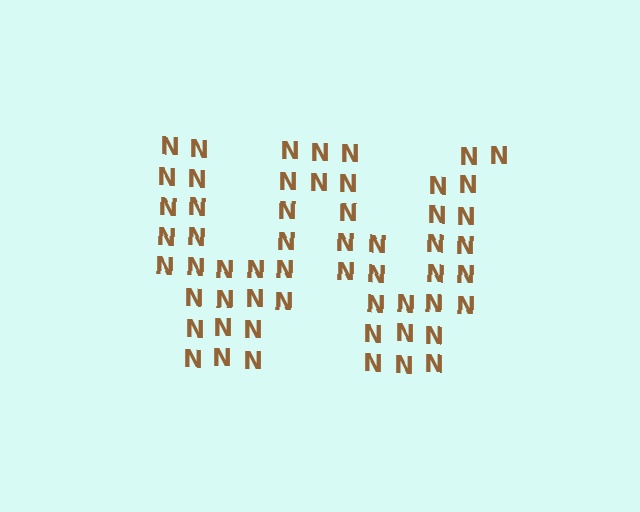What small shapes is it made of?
It is made of small letter N's.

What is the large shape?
The large shape is the letter W.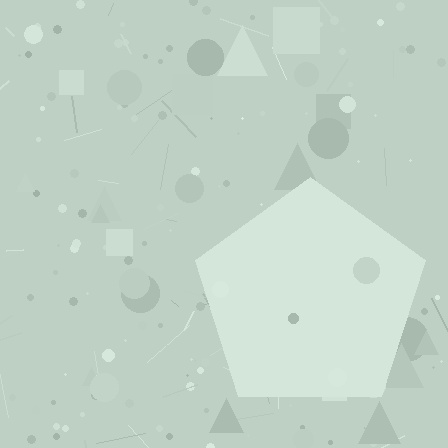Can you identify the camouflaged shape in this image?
The camouflaged shape is a pentagon.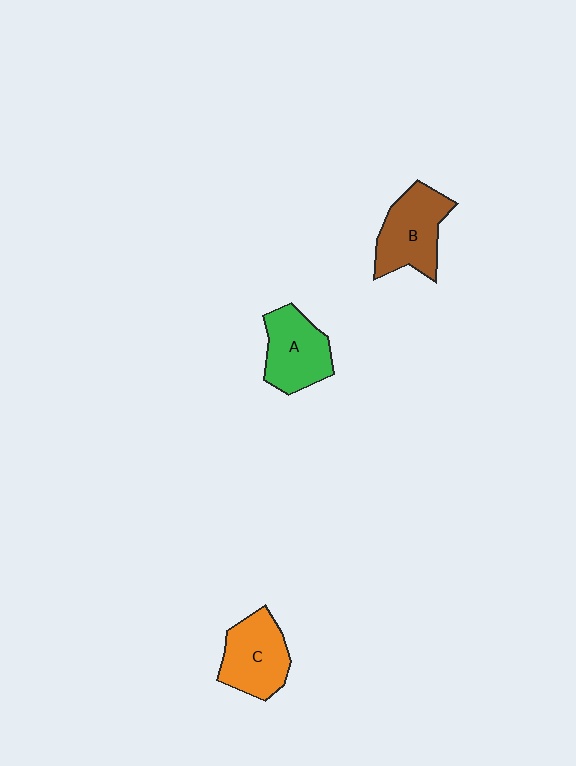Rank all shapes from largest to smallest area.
From largest to smallest: B (brown), C (orange), A (green).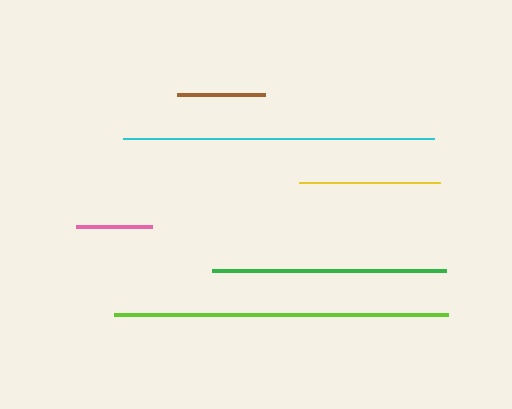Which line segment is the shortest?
The pink line is the shortest at approximately 76 pixels.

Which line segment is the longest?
The lime line is the longest at approximately 334 pixels.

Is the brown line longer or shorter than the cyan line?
The cyan line is longer than the brown line.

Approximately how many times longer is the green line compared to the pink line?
The green line is approximately 3.1 times the length of the pink line.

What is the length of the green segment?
The green segment is approximately 235 pixels long.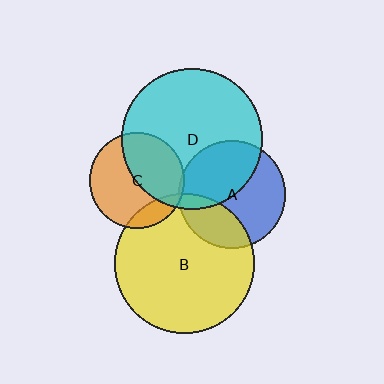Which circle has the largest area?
Circle D (cyan).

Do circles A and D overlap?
Yes.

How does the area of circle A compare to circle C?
Approximately 1.3 times.